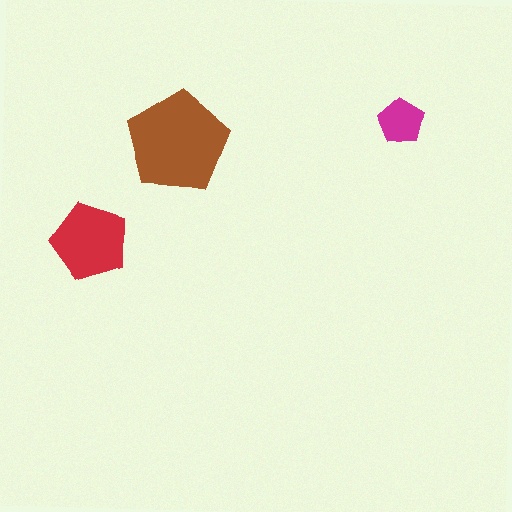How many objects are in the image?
There are 3 objects in the image.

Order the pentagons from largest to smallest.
the brown one, the red one, the magenta one.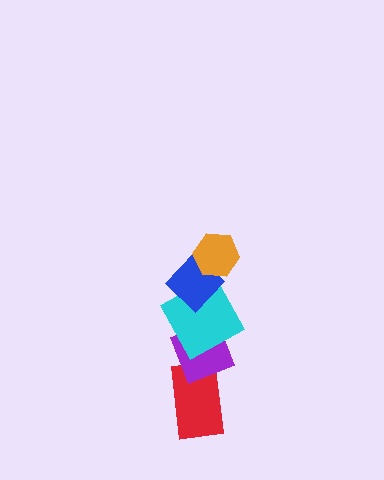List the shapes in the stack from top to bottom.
From top to bottom: the orange hexagon, the blue diamond, the cyan square, the purple diamond, the red rectangle.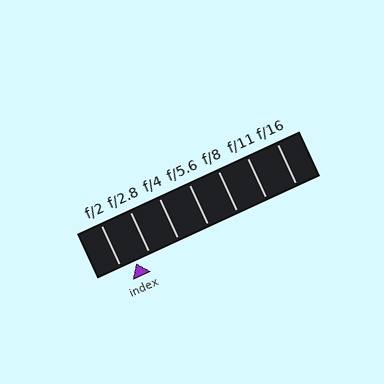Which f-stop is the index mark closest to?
The index mark is closest to f/2.8.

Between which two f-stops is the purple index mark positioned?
The index mark is between f/2 and f/2.8.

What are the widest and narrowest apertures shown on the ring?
The widest aperture shown is f/2 and the narrowest is f/16.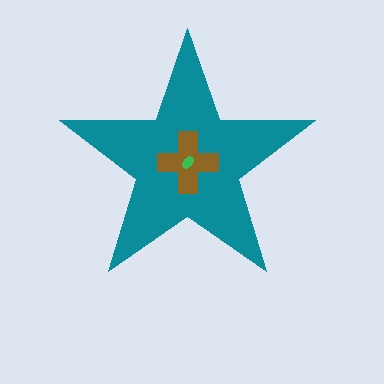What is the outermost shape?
The teal star.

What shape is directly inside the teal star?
The brown cross.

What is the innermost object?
The green ellipse.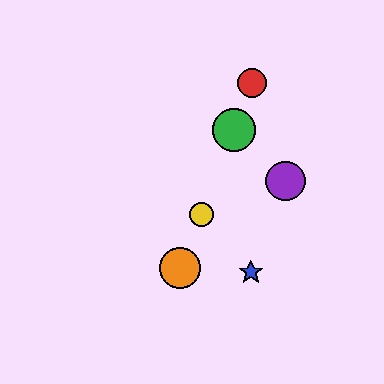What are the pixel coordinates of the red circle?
The red circle is at (252, 83).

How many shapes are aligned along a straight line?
4 shapes (the red circle, the green circle, the yellow circle, the orange circle) are aligned along a straight line.